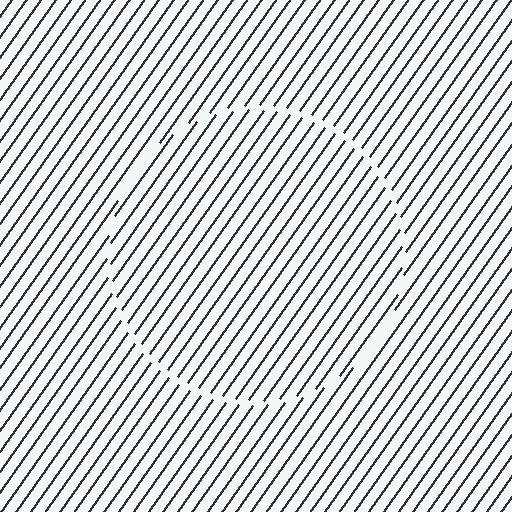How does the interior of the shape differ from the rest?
The interior of the shape contains the same grating, shifted by half a period — the contour is defined by the phase discontinuity where line-ends from the inner and outer gratings abut.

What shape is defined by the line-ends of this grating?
An illusory circle. The interior of the shape contains the same grating, shifted by half a period — the contour is defined by the phase discontinuity where line-ends from the inner and outer gratings abut.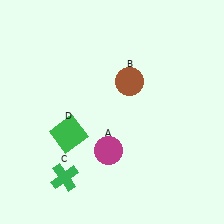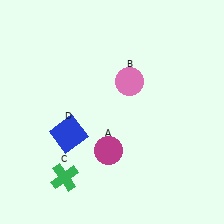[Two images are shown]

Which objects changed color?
B changed from brown to pink. D changed from green to blue.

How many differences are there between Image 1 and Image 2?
There are 2 differences between the two images.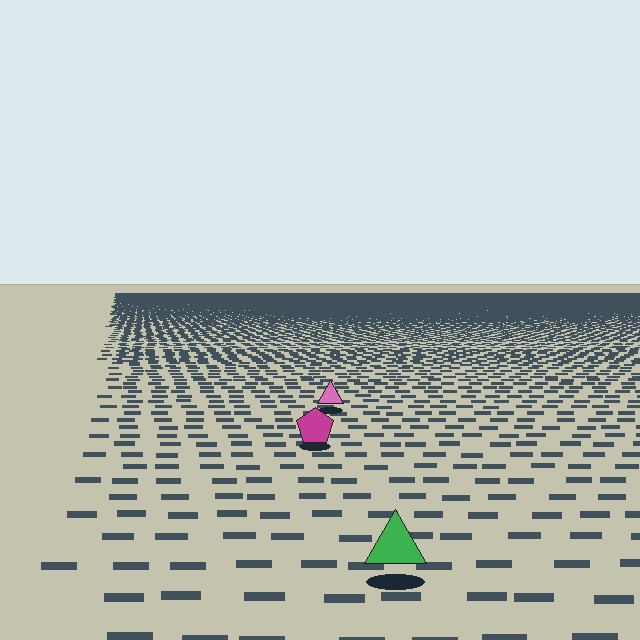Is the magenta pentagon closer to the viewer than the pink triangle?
Yes. The magenta pentagon is closer — you can tell from the texture gradient: the ground texture is coarser near it.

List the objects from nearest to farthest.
From nearest to farthest: the green triangle, the magenta pentagon, the pink triangle.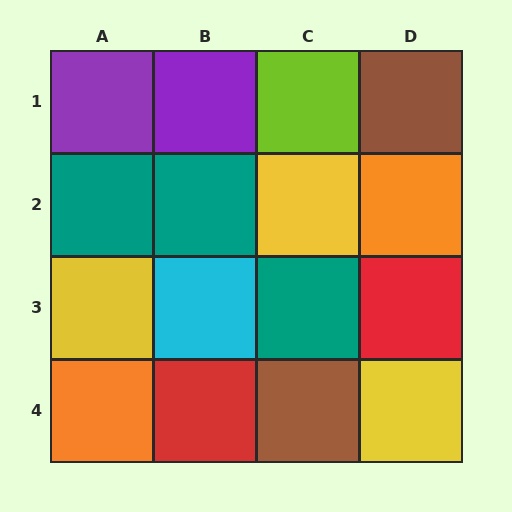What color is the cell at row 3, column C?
Teal.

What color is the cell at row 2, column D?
Orange.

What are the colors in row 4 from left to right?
Orange, red, brown, yellow.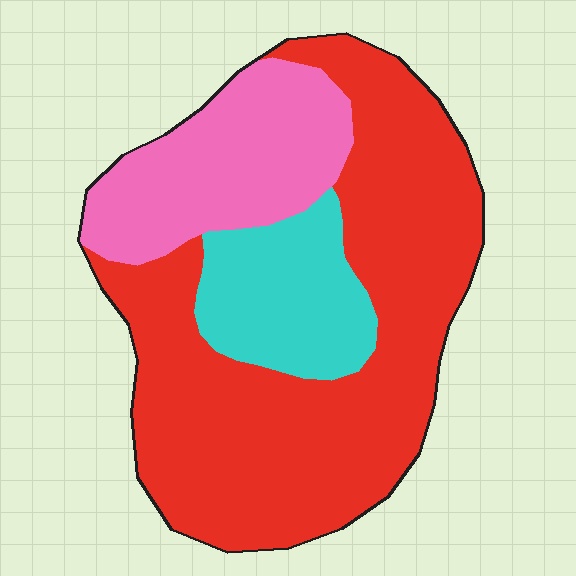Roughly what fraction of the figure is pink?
Pink covers about 25% of the figure.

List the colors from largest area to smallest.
From largest to smallest: red, pink, cyan.